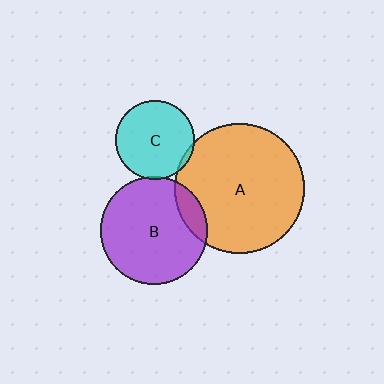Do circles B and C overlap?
Yes.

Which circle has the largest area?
Circle A (orange).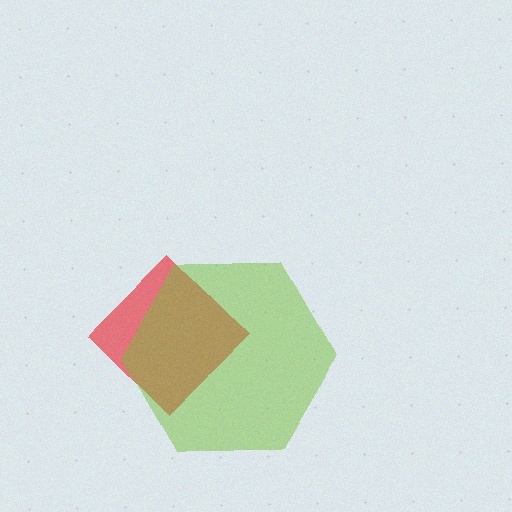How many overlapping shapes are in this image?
There are 2 overlapping shapes in the image.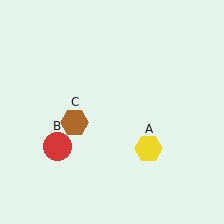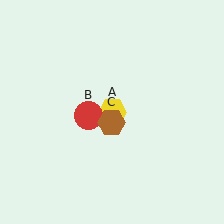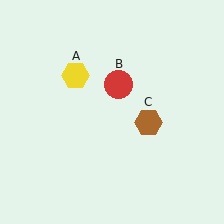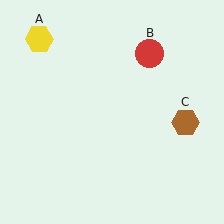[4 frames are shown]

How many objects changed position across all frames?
3 objects changed position: yellow hexagon (object A), red circle (object B), brown hexagon (object C).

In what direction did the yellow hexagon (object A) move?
The yellow hexagon (object A) moved up and to the left.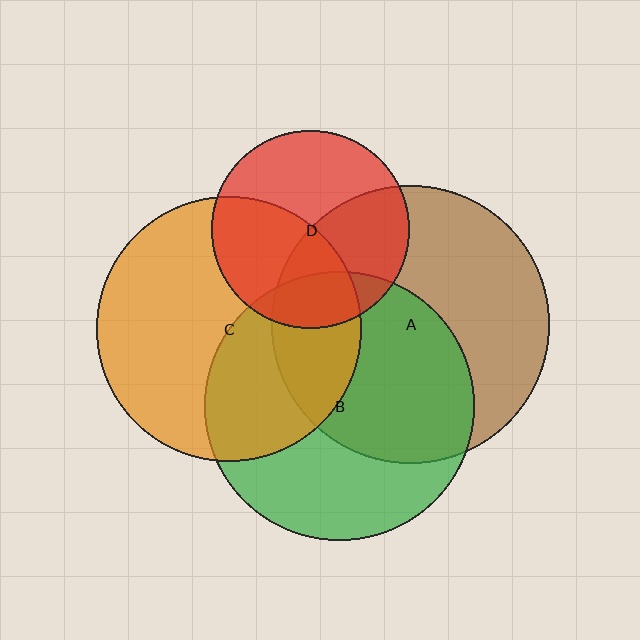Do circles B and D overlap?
Yes.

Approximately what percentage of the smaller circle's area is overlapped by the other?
Approximately 20%.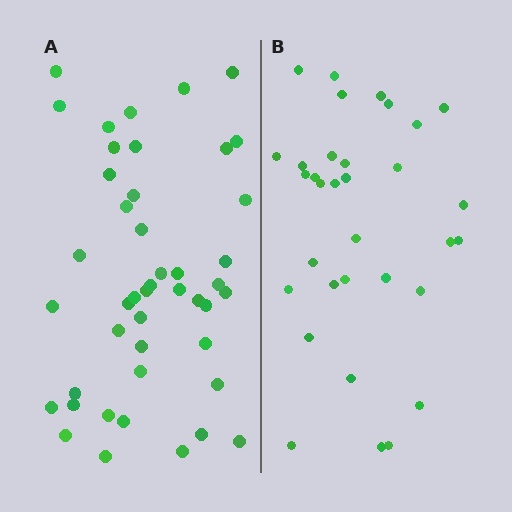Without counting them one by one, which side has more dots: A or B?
Region A (the left region) has more dots.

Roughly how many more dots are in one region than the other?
Region A has roughly 12 or so more dots than region B.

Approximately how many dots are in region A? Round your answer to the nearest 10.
About 40 dots. (The exact count is 45, which rounds to 40.)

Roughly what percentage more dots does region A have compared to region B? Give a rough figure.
About 35% more.